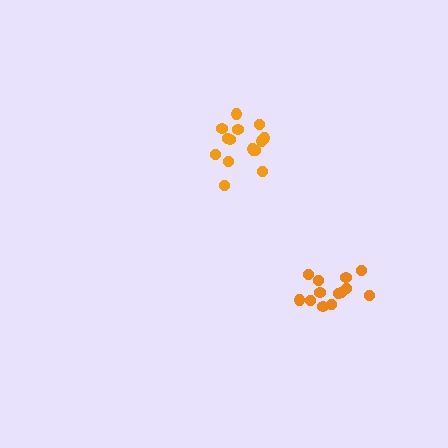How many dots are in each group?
Group 1: 13 dots, Group 2: 15 dots (28 total).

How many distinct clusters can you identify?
There are 2 distinct clusters.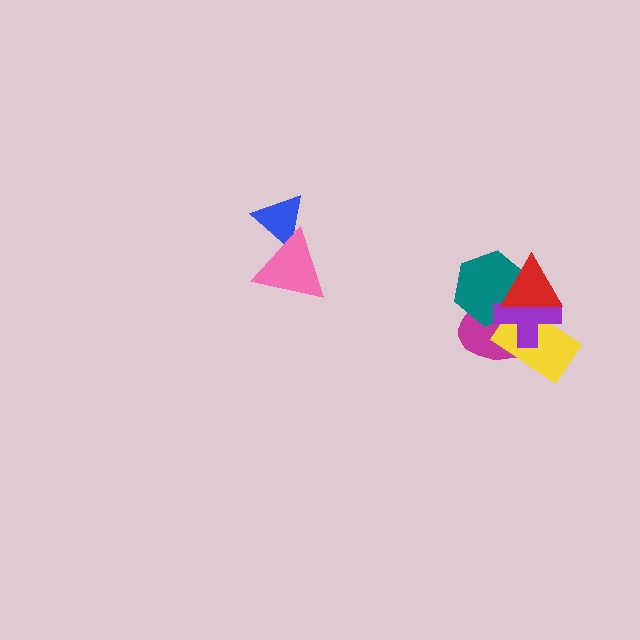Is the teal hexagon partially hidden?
Yes, it is partially covered by another shape.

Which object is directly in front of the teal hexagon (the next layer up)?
The purple cross is directly in front of the teal hexagon.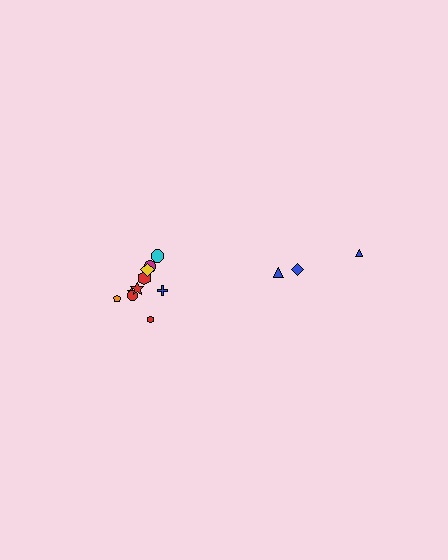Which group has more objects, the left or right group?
The left group.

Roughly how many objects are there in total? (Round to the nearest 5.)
Roughly 15 objects in total.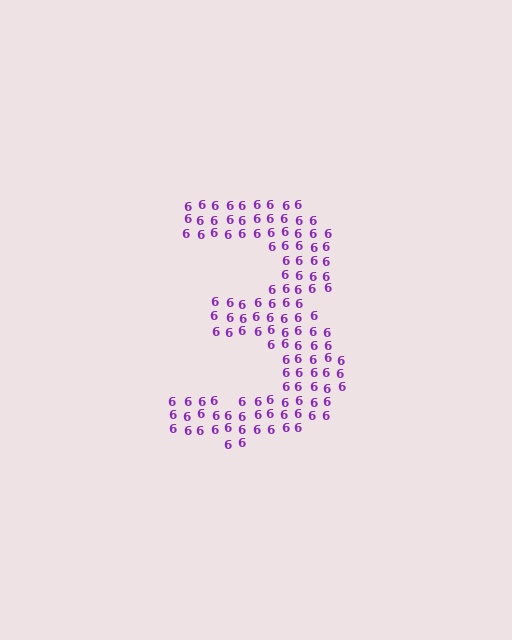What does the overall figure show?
The overall figure shows the digit 3.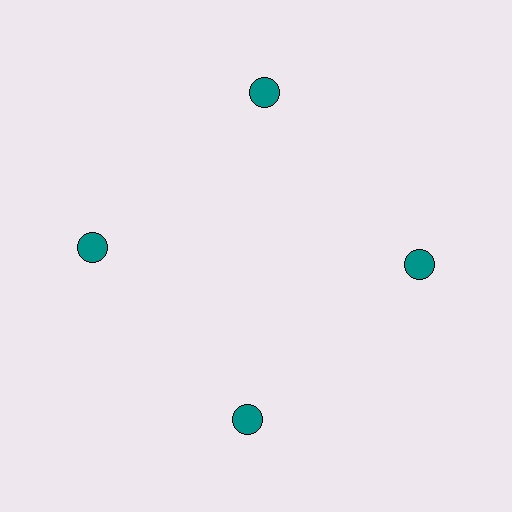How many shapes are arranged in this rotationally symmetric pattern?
There are 4 shapes, arranged in 4 groups of 1.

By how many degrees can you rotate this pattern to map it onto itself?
The pattern maps onto itself every 90 degrees of rotation.